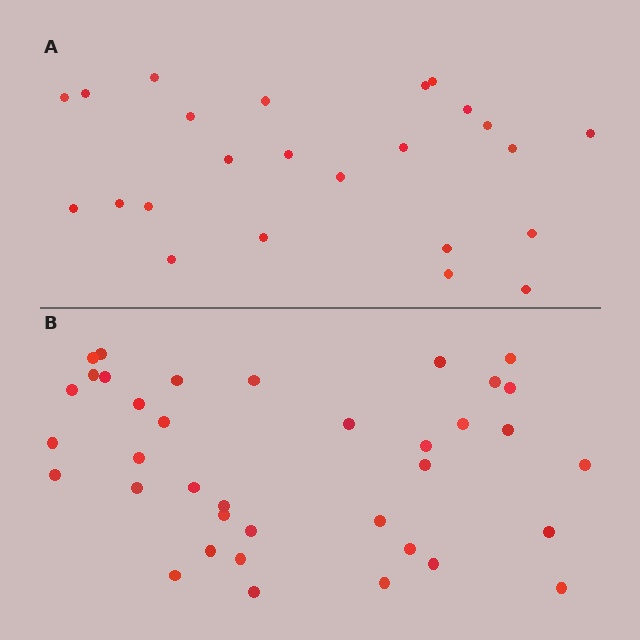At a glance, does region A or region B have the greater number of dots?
Region B (the bottom region) has more dots.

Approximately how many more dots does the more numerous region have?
Region B has approximately 15 more dots than region A.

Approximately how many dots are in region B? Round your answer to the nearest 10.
About 40 dots. (The exact count is 37, which rounds to 40.)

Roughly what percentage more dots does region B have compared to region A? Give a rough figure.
About 55% more.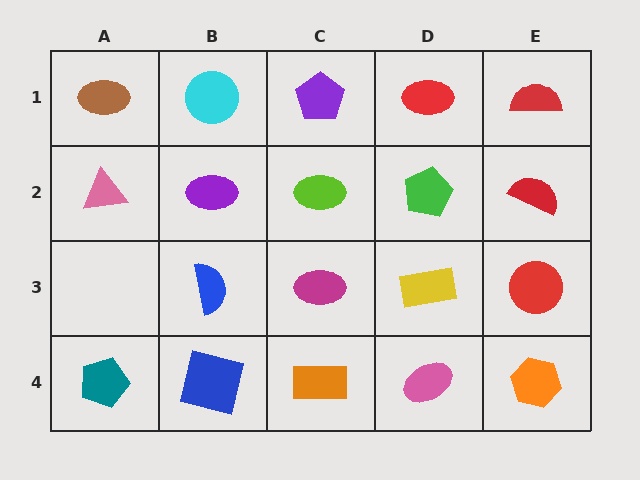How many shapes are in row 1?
5 shapes.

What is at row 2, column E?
A red semicircle.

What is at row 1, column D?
A red ellipse.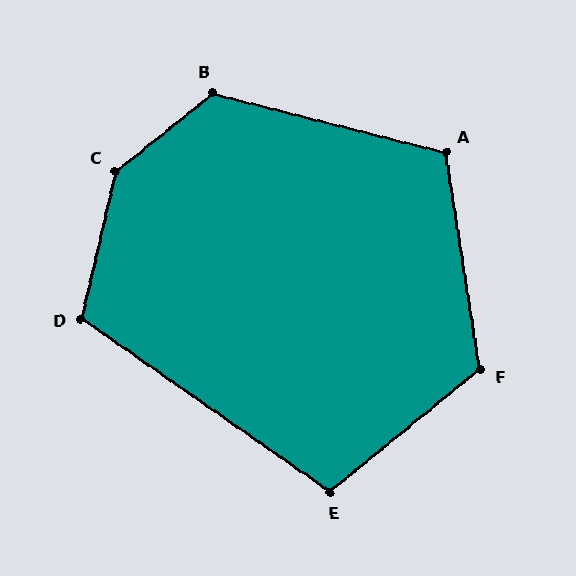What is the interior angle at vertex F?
Approximately 120 degrees (obtuse).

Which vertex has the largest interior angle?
C, at approximately 141 degrees.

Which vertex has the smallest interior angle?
E, at approximately 106 degrees.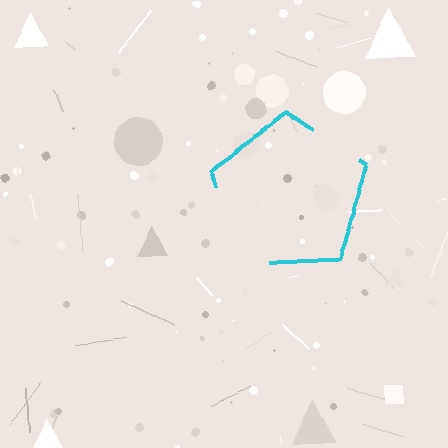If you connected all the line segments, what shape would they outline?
They would outline a pentagon.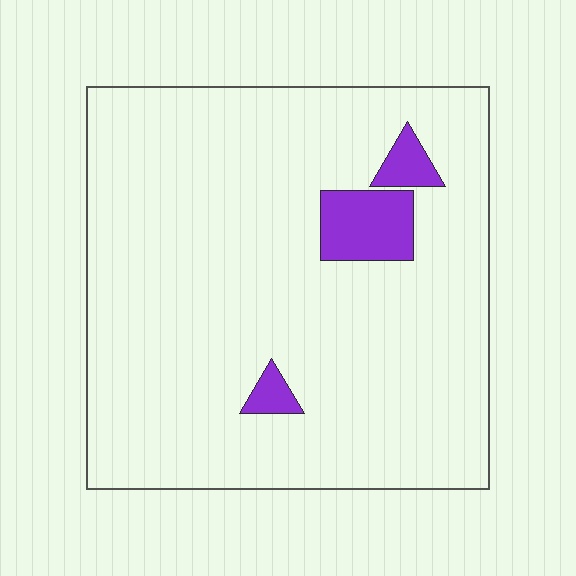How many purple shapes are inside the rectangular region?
3.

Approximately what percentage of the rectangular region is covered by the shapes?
Approximately 5%.